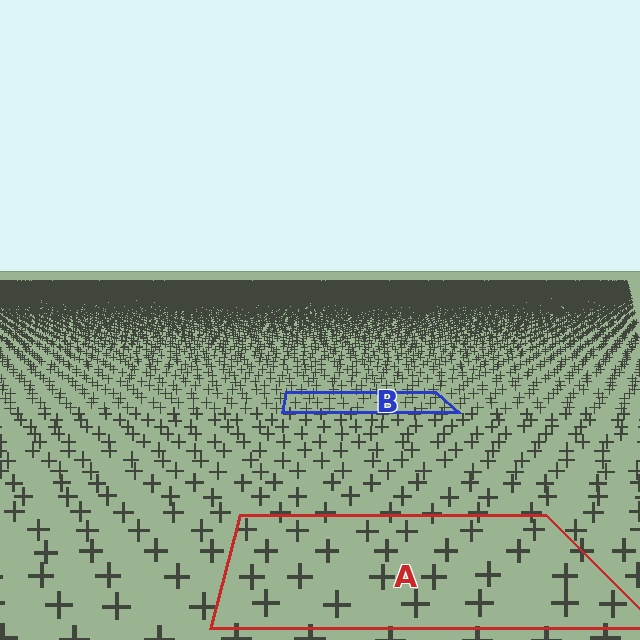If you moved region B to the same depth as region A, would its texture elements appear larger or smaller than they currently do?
They would appear larger. At a closer depth, the same texture elements are projected at a bigger on-screen size.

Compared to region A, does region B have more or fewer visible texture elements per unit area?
Region B has more texture elements per unit area — they are packed more densely because it is farther away.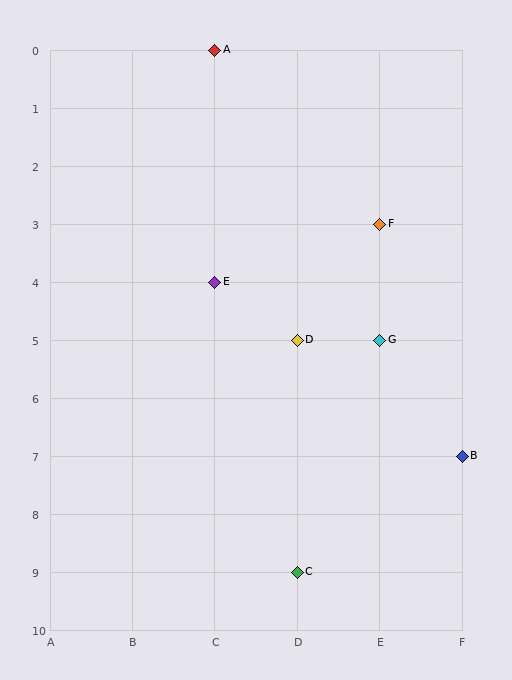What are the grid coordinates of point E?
Point E is at grid coordinates (C, 4).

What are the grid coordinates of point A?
Point A is at grid coordinates (C, 0).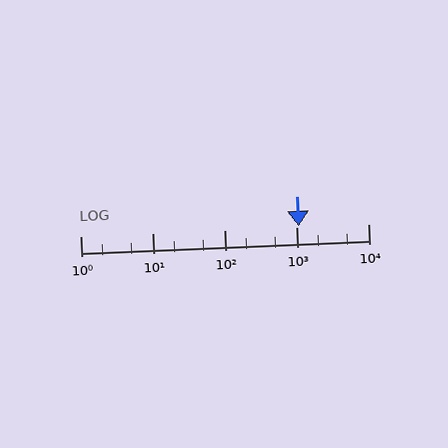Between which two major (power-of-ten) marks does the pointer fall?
The pointer is between 1000 and 10000.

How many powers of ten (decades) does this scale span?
The scale spans 4 decades, from 1 to 10000.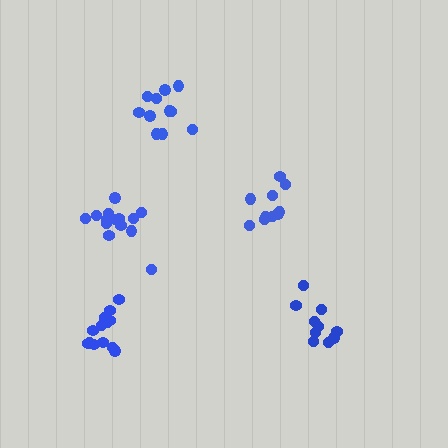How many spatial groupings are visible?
There are 5 spatial groupings.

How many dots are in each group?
Group 1: 10 dots, Group 2: 13 dots, Group 3: 11 dots, Group 4: 10 dots, Group 5: 14 dots (58 total).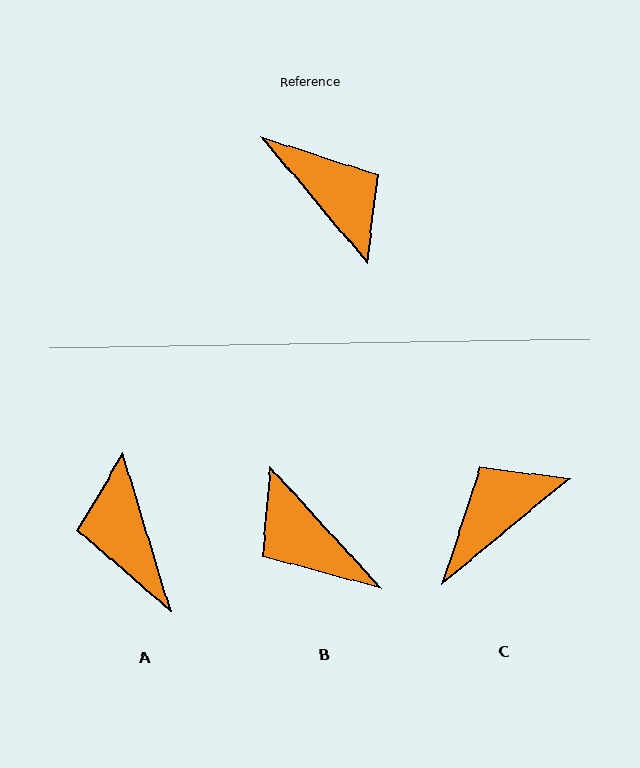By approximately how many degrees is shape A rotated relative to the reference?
Approximately 157 degrees counter-clockwise.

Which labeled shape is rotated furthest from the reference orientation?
B, about 178 degrees away.